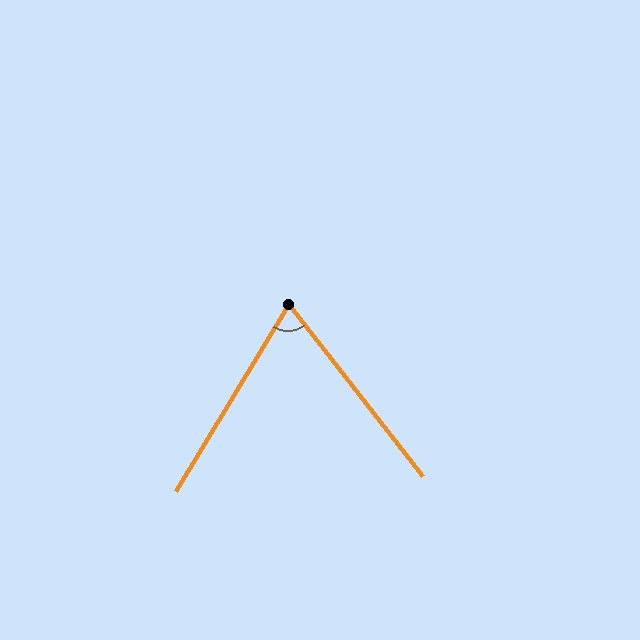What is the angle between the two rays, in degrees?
Approximately 69 degrees.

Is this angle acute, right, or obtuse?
It is acute.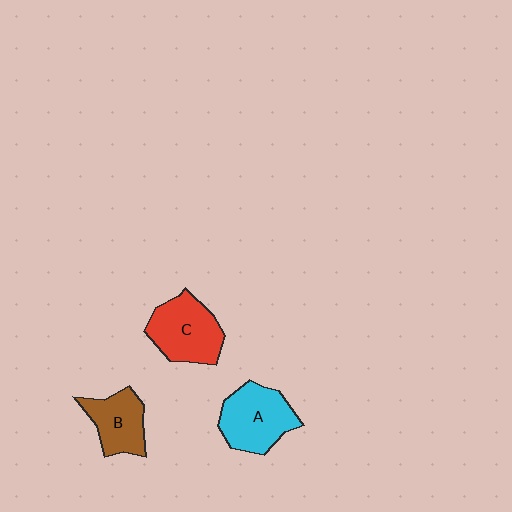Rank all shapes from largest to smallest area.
From largest to smallest: A (cyan), C (red), B (brown).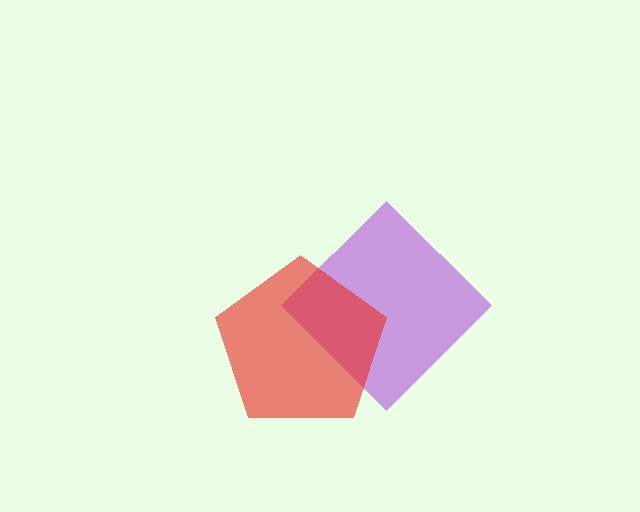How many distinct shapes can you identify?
There are 2 distinct shapes: a purple diamond, a red pentagon.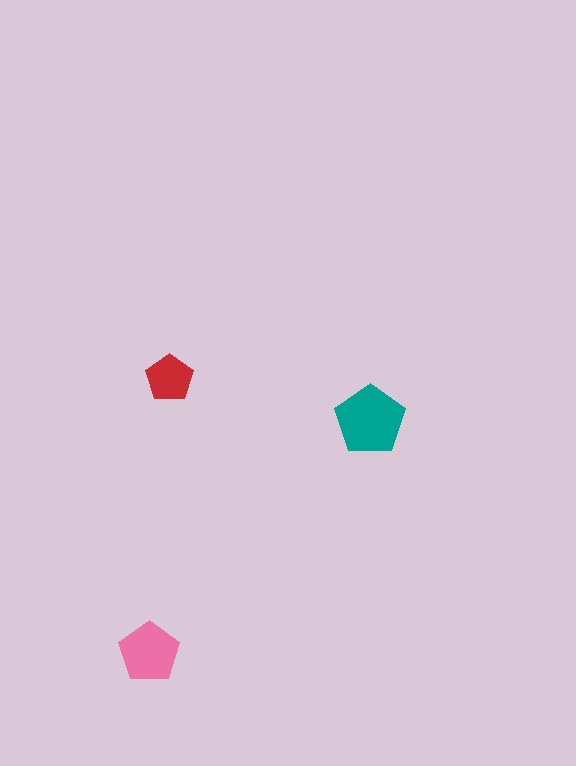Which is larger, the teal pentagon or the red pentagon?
The teal one.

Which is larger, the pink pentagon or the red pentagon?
The pink one.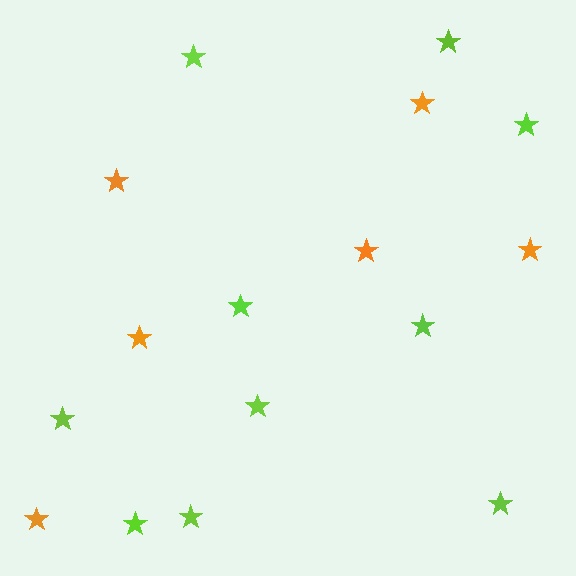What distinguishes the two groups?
There are 2 groups: one group of orange stars (6) and one group of lime stars (10).